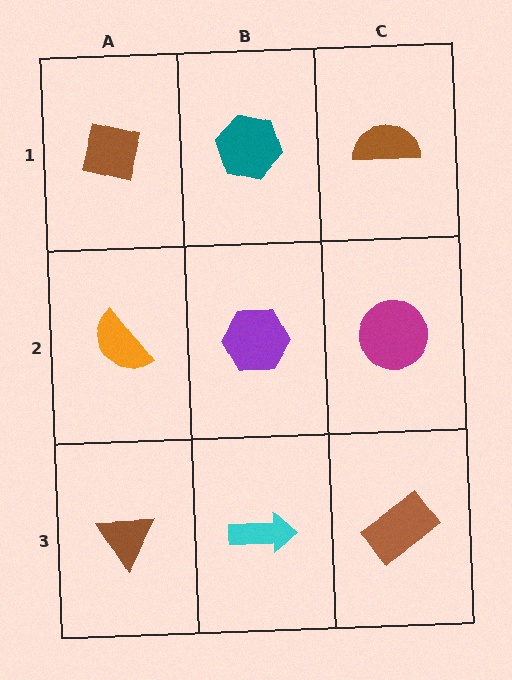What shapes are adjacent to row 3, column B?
A purple hexagon (row 2, column B), a brown triangle (row 3, column A), a brown rectangle (row 3, column C).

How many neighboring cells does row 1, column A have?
2.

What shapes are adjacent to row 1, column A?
An orange semicircle (row 2, column A), a teal hexagon (row 1, column B).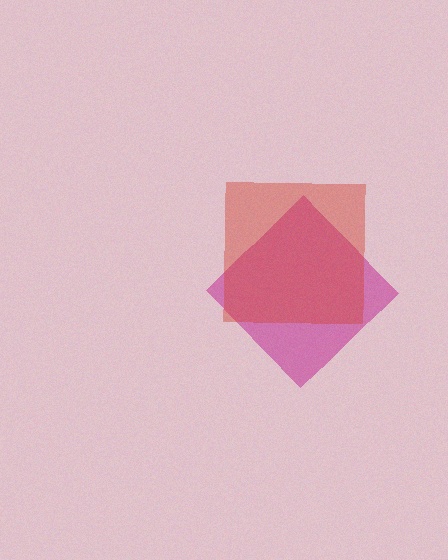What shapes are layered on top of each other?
The layered shapes are: a magenta diamond, a red square.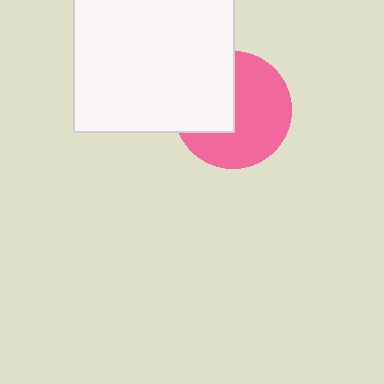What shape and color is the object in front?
The object in front is a white square.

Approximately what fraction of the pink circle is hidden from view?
Roughly 39% of the pink circle is hidden behind the white square.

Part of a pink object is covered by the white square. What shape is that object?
It is a circle.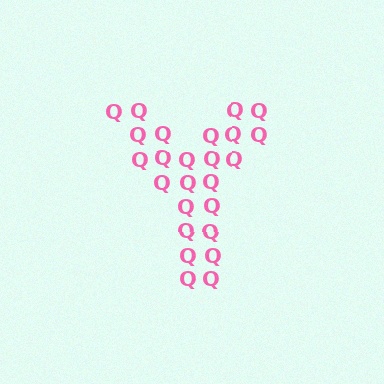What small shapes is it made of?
It is made of small letter Q's.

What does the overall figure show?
The overall figure shows the letter Y.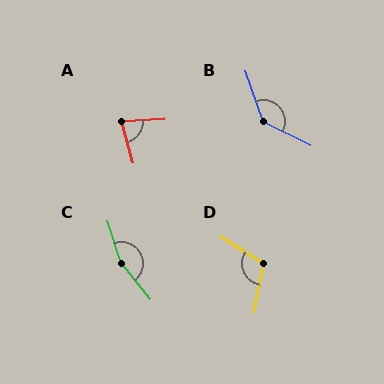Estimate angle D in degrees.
Approximately 111 degrees.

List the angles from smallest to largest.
A (77°), D (111°), B (135°), C (159°).